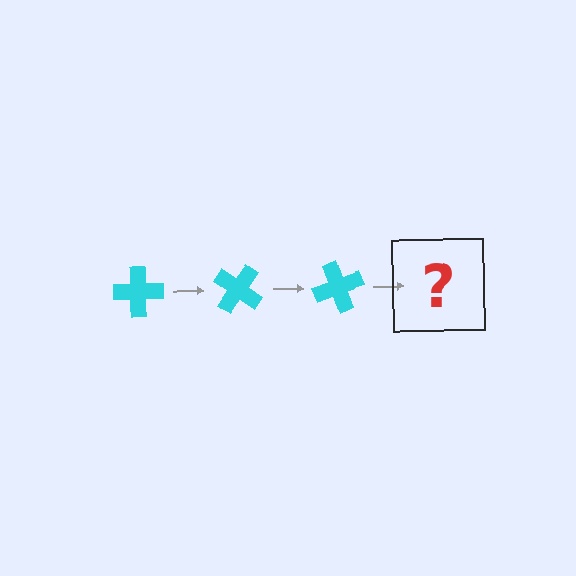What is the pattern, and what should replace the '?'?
The pattern is that the cross rotates 35 degrees each step. The '?' should be a cyan cross rotated 105 degrees.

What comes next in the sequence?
The next element should be a cyan cross rotated 105 degrees.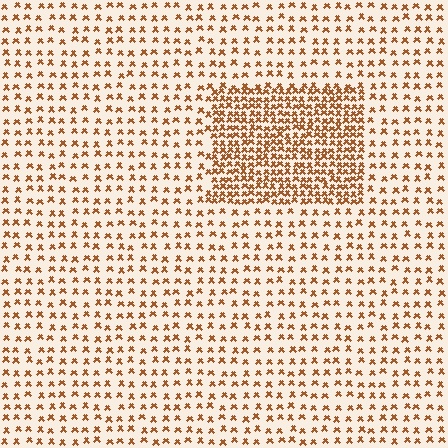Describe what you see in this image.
The image contains small brown elements arranged at two different densities. A rectangle-shaped region is visible where the elements are more densely packed than the surrounding area.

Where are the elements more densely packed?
The elements are more densely packed inside the rectangle boundary.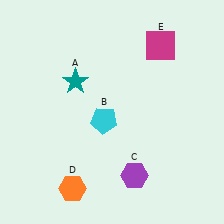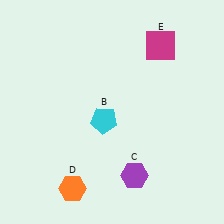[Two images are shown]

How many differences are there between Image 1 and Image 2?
There is 1 difference between the two images.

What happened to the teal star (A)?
The teal star (A) was removed in Image 2. It was in the top-left area of Image 1.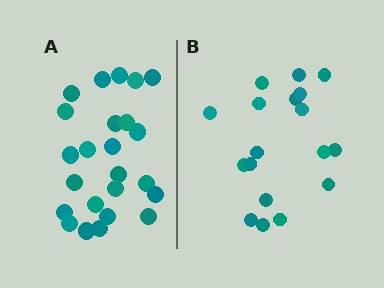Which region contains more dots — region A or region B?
Region A (the left region) has more dots.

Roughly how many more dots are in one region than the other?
Region A has about 6 more dots than region B.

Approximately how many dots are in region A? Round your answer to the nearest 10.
About 20 dots. (The exact count is 24, which rounds to 20.)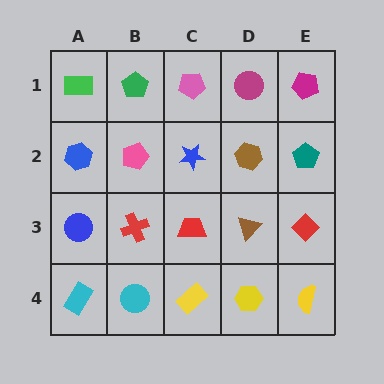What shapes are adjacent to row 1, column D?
A brown hexagon (row 2, column D), a pink pentagon (row 1, column C), a magenta pentagon (row 1, column E).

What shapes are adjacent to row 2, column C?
A pink pentagon (row 1, column C), a red trapezoid (row 3, column C), a pink pentagon (row 2, column B), a brown hexagon (row 2, column D).